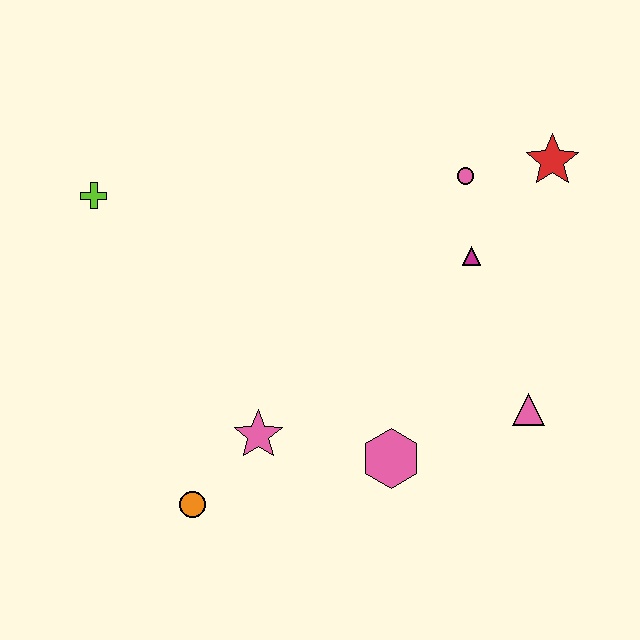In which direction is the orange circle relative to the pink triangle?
The orange circle is to the left of the pink triangle.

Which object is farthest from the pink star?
The red star is farthest from the pink star.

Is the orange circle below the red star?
Yes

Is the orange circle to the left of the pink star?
Yes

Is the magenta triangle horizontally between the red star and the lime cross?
Yes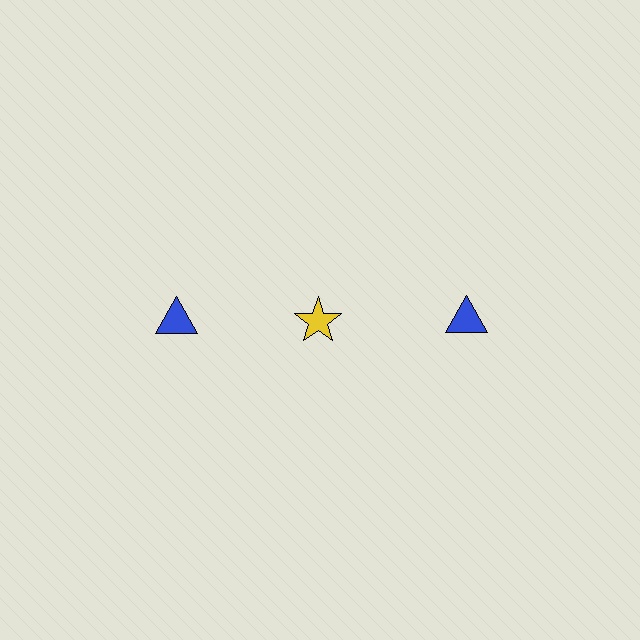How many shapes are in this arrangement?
There are 3 shapes arranged in a grid pattern.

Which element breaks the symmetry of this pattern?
The yellow star in the top row, second from left column breaks the symmetry. All other shapes are blue triangles.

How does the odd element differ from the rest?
It differs in both color (yellow instead of blue) and shape (star instead of triangle).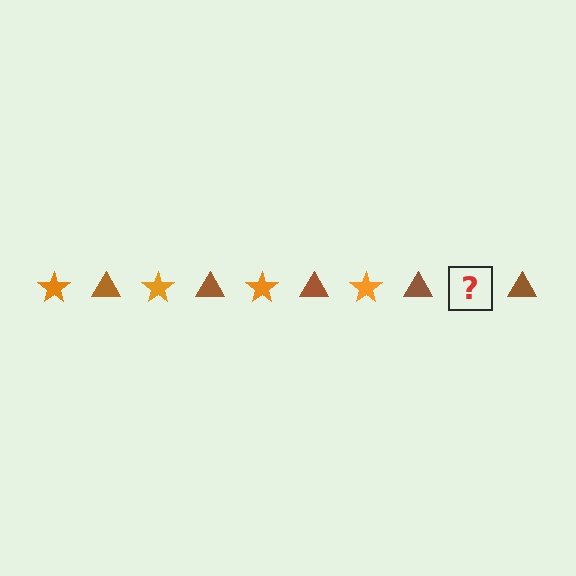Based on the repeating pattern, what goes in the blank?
The blank should be an orange star.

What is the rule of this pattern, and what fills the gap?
The rule is that the pattern alternates between orange star and brown triangle. The gap should be filled with an orange star.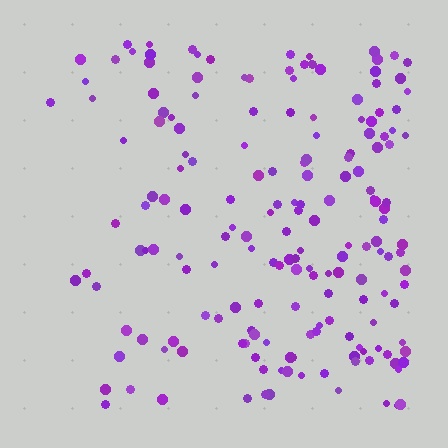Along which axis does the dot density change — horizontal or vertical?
Horizontal.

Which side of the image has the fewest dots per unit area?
The left.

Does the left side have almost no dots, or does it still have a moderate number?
Still a moderate number, just noticeably fewer than the right.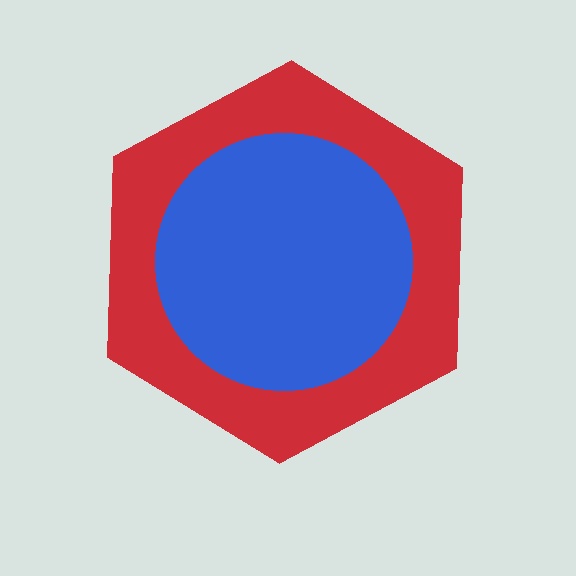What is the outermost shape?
The red hexagon.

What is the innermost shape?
The blue circle.